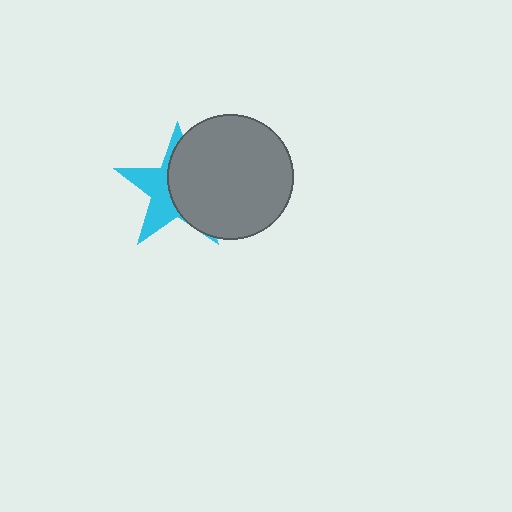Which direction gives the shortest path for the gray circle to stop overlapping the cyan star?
Moving right gives the shortest separation.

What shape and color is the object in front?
The object in front is a gray circle.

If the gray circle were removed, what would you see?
You would see the complete cyan star.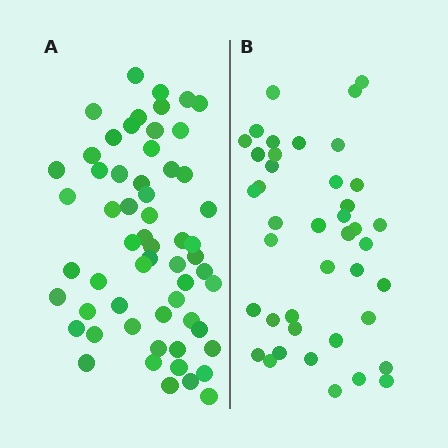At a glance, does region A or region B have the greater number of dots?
Region A (the left region) has more dots.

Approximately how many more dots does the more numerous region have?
Region A has approximately 20 more dots than region B.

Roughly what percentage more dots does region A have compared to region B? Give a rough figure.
About 45% more.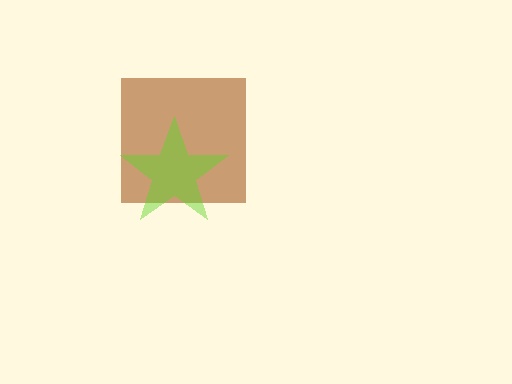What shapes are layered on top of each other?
The layered shapes are: a brown square, a lime star.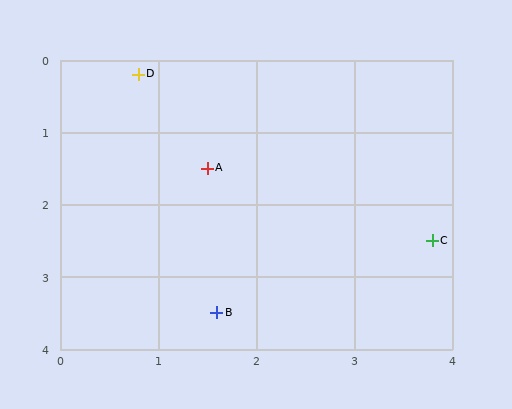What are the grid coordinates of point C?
Point C is at approximately (3.8, 2.5).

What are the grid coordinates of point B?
Point B is at approximately (1.6, 3.5).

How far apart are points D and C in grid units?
Points D and C are about 3.8 grid units apart.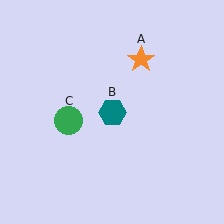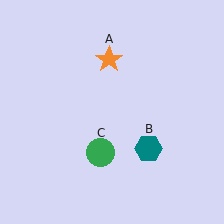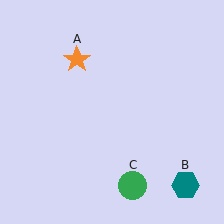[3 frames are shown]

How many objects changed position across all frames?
3 objects changed position: orange star (object A), teal hexagon (object B), green circle (object C).